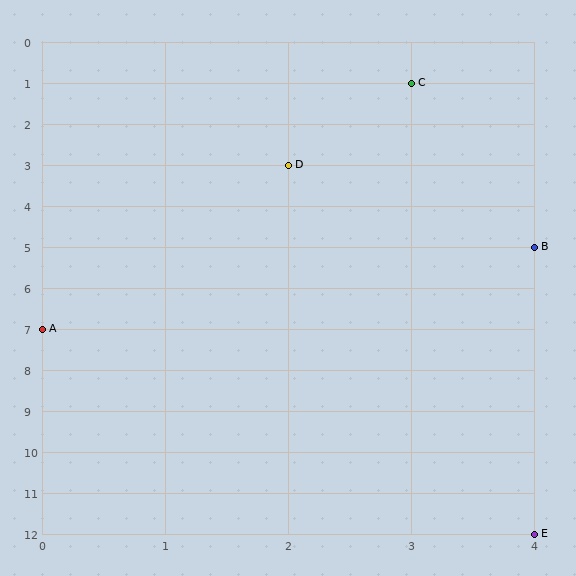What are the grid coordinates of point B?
Point B is at grid coordinates (4, 5).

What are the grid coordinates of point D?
Point D is at grid coordinates (2, 3).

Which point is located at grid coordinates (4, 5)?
Point B is at (4, 5).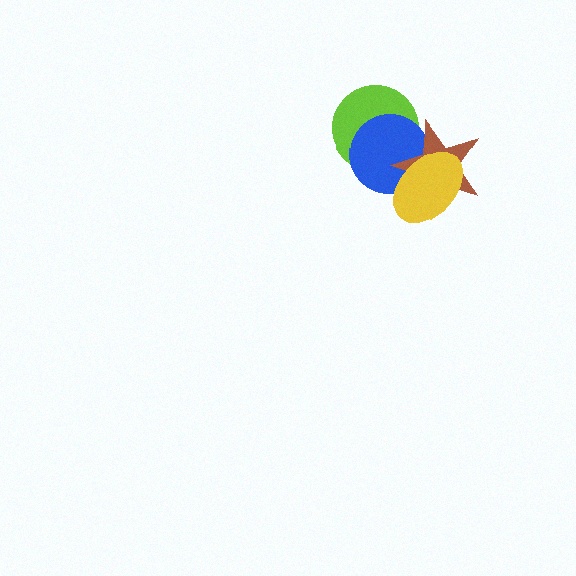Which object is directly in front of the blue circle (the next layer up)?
The brown star is directly in front of the blue circle.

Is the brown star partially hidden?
Yes, it is partially covered by another shape.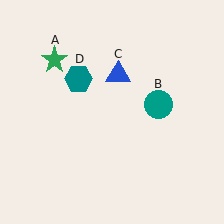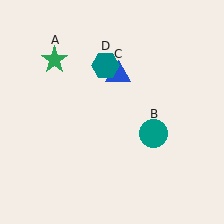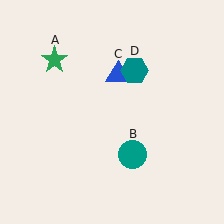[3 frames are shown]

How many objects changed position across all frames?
2 objects changed position: teal circle (object B), teal hexagon (object D).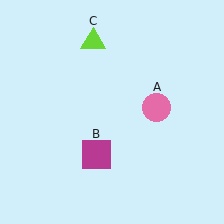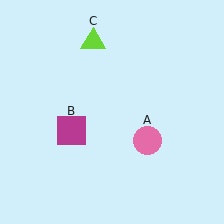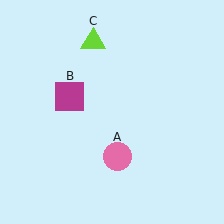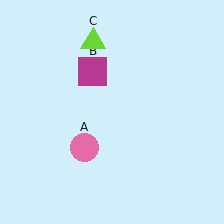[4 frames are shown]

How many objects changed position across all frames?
2 objects changed position: pink circle (object A), magenta square (object B).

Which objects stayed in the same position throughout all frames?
Lime triangle (object C) remained stationary.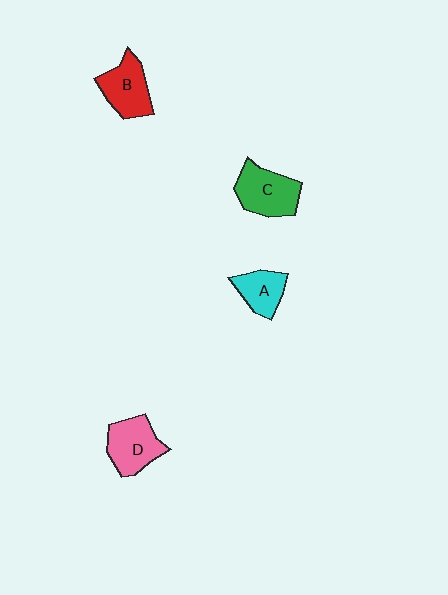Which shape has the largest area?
Shape C (green).